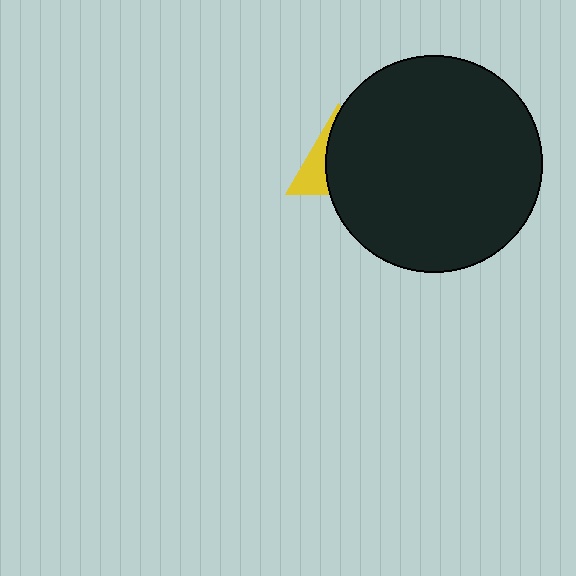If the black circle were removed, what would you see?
You would see the complete yellow triangle.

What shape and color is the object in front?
The object in front is a black circle.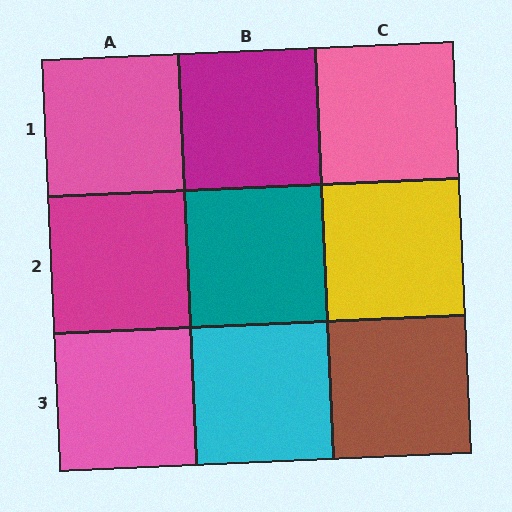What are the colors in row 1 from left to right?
Pink, magenta, pink.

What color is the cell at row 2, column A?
Magenta.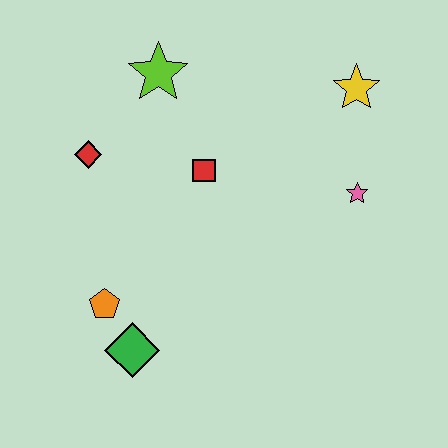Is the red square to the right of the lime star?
Yes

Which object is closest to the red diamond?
The lime star is closest to the red diamond.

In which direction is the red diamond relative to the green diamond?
The red diamond is above the green diamond.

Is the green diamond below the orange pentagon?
Yes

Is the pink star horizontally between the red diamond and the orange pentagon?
No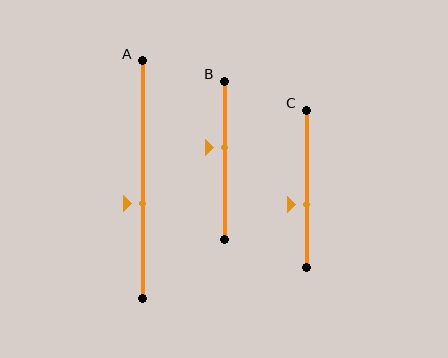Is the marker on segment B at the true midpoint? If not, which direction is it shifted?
No, the marker on segment B is shifted upward by about 8% of the segment length.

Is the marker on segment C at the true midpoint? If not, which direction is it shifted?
No, the marker on segment C is shifted downward by about 10% of the segment length.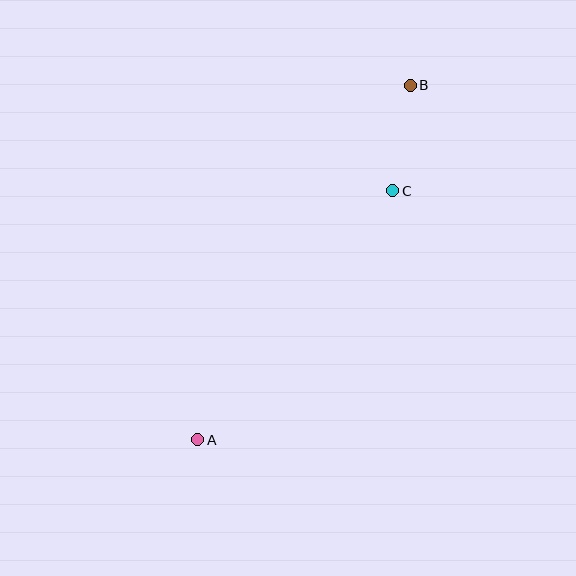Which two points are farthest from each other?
Points A and B are farthest from each other.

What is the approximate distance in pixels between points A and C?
The distance between A and C is approximately 316 pixels.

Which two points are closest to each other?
Points B and C are closest to each other.